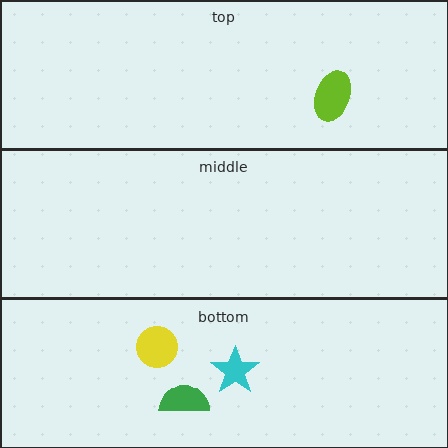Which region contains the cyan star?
The bottom region.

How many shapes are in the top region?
1.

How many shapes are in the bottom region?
3.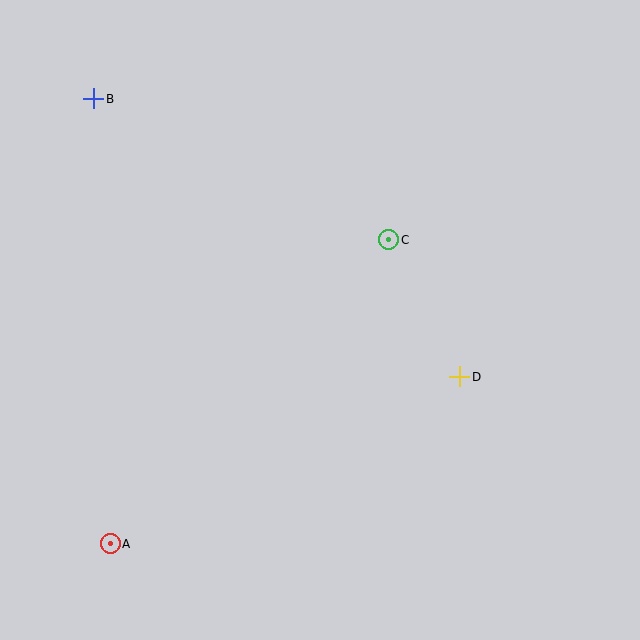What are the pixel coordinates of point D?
Point D is at (460, 377).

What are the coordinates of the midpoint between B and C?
The midpoint between B and C is at (241, 169).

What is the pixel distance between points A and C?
The distance between A and C is 412 pixels.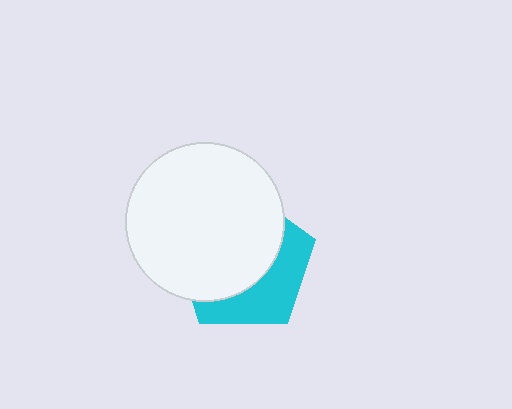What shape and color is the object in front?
The object in front is a white circle.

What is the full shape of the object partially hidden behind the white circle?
The partially hidden object is a cyan pentagon.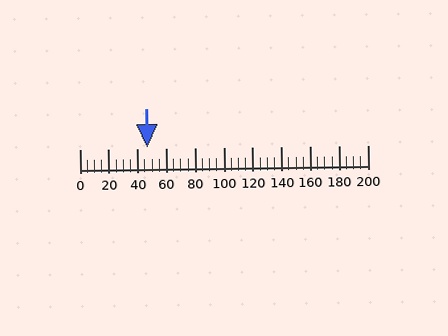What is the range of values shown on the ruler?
The ruler shows values from 0 to 200.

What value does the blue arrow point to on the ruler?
The blue arrow points to approximately 47.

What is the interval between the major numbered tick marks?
The major tick marks are spaced 20 units apart.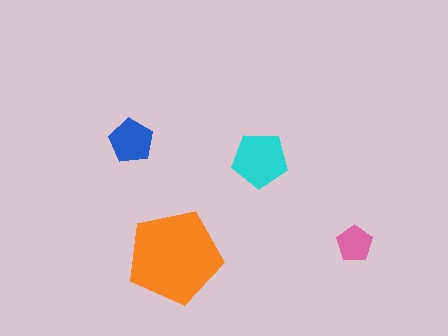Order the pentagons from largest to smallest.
the orange one, the cyan one, the blue one, the pink one.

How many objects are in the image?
There are 4 objects in the image.